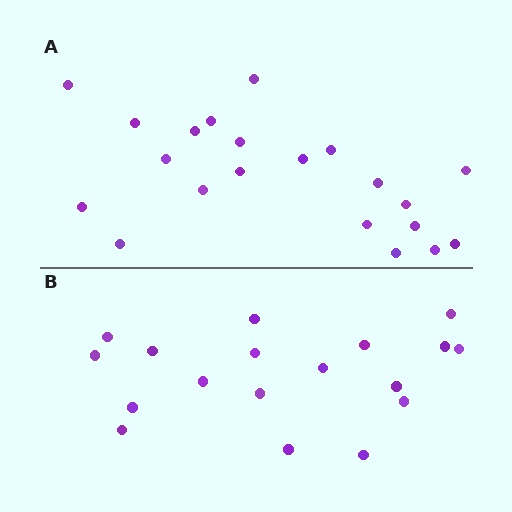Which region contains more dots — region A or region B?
Region A (the top region) has more dots.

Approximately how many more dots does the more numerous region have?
Region A has just a few more — roughly 2 or 3 more dots than region B.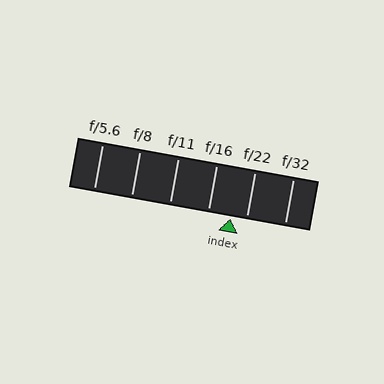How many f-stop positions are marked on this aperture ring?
There are 6 f-stop positions marked.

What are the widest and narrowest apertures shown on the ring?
The widest aperture shown is f/5.6 and the narrowest is f/32.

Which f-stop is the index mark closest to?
The index mark is closest to f/22.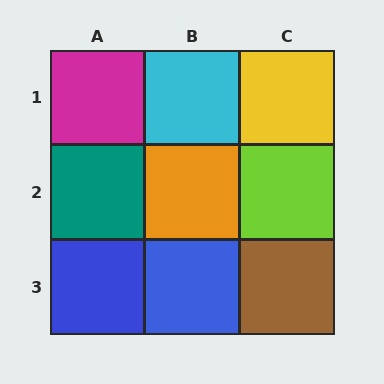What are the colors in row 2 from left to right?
Teal, orange, lime.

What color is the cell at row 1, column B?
Cyan.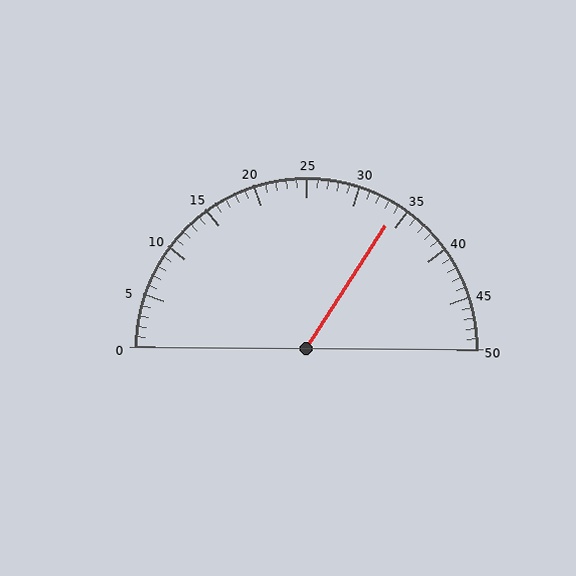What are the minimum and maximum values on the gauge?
The gauge ranges from 0 to 50.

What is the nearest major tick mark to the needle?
The nearest major tick mark is 35.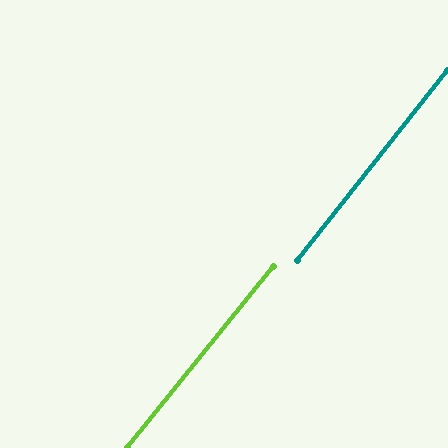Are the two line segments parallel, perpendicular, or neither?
Parallel — their directions differ by only 0.4°.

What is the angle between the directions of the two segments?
Approximately 0 degrees.